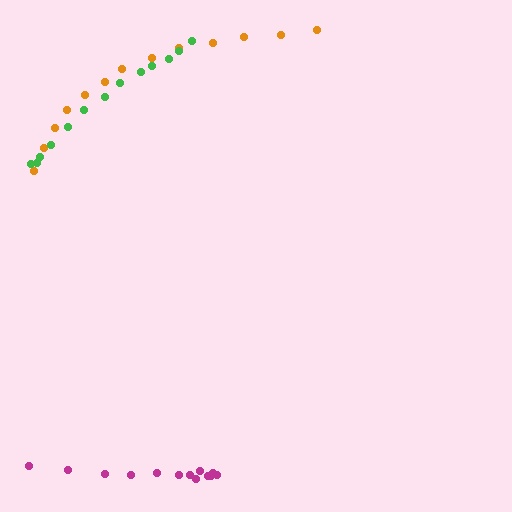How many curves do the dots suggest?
There are 3 distinct paths.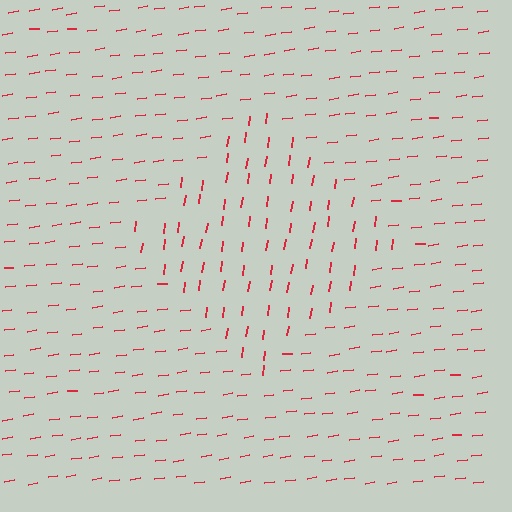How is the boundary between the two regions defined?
The boundary is defined purely by a change in line orientation (approximately 74 degrees difference). All lines are the same color and thickness.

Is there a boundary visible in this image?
Yes, there is a texture boundary formed by a change in line orientation.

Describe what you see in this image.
The image is filled with small red line segments. A diamond region in the image has lines oriented differently from the surrounding lines, creating a visible texture boundary.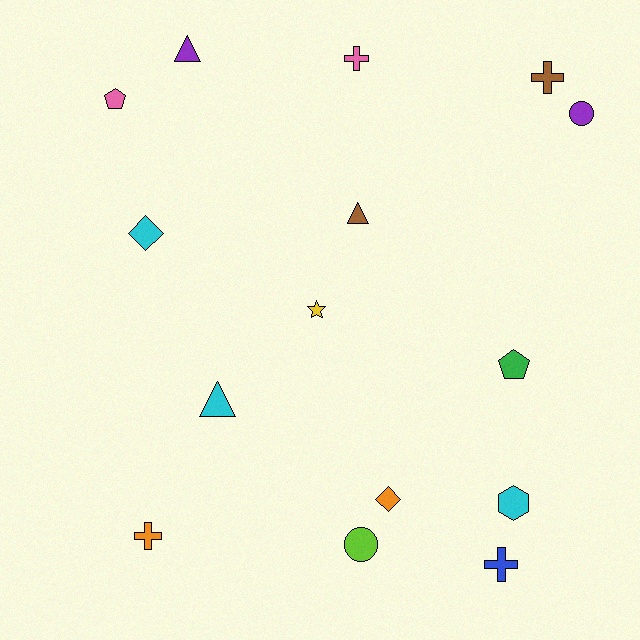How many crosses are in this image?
There are 4 crosses.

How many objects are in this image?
There are 15 objects.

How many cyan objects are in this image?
There are 3 cyan objects.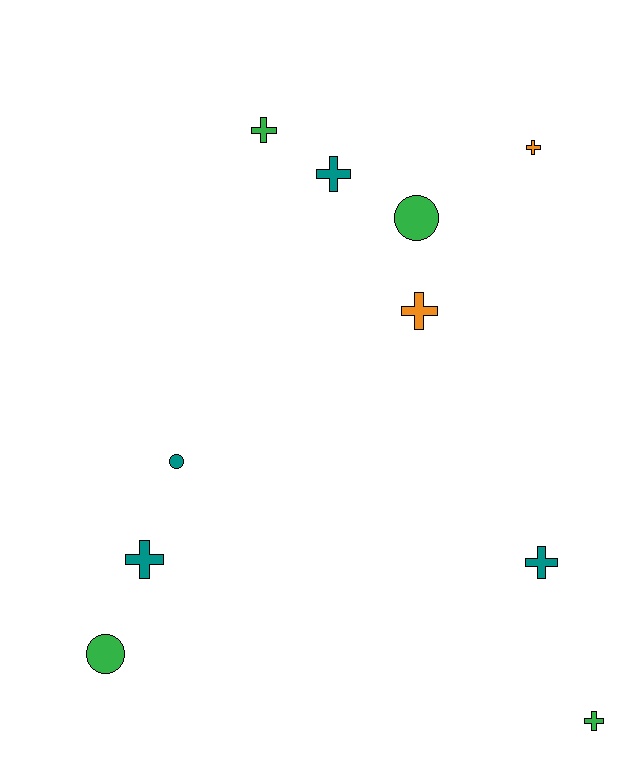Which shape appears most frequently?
Cross, with 7 objects.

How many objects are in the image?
There are 10 objects.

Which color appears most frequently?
Green, with 4 objects.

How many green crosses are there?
There are 2 green crosses.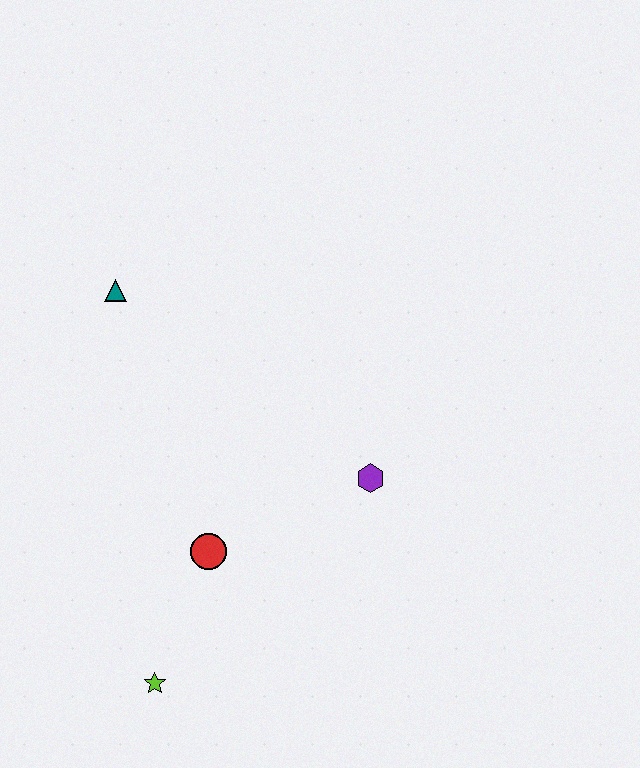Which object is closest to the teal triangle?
The red circle is closest to the teal triangle.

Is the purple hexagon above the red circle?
Yes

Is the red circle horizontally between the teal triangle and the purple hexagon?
Yes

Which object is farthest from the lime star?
The teal triangle is farthest from the lime star.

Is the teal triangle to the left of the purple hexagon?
Yes